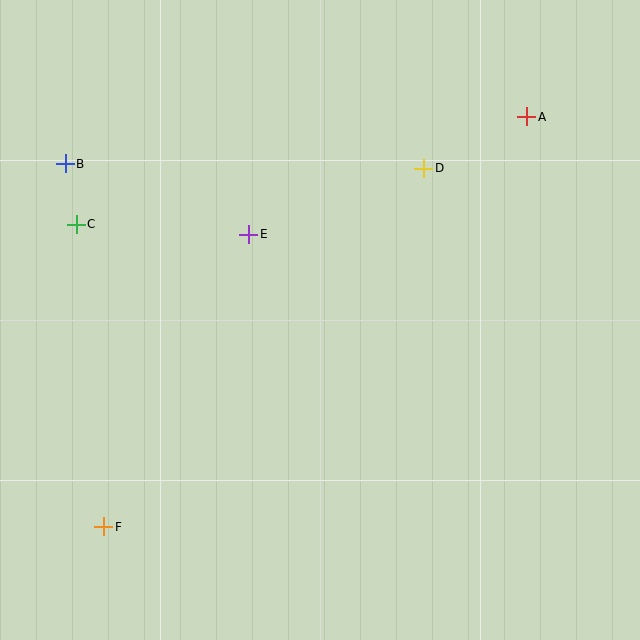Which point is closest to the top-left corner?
Point B is closest to the top-left corner.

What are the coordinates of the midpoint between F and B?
The midpoint between F and B is at (84, 345).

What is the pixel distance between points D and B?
The distance between D and B is 359 pixels.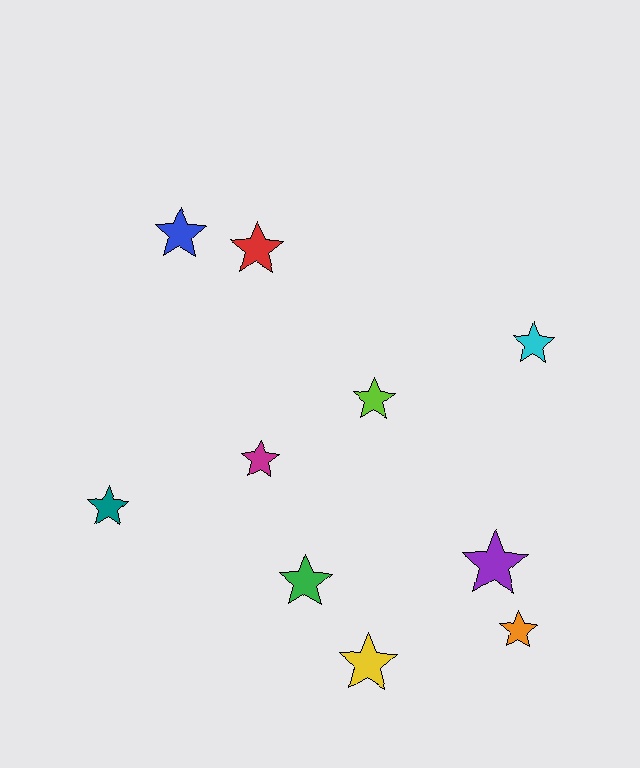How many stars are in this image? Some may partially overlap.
There are 10 stars.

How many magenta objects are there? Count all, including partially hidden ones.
There is 1 magenta object.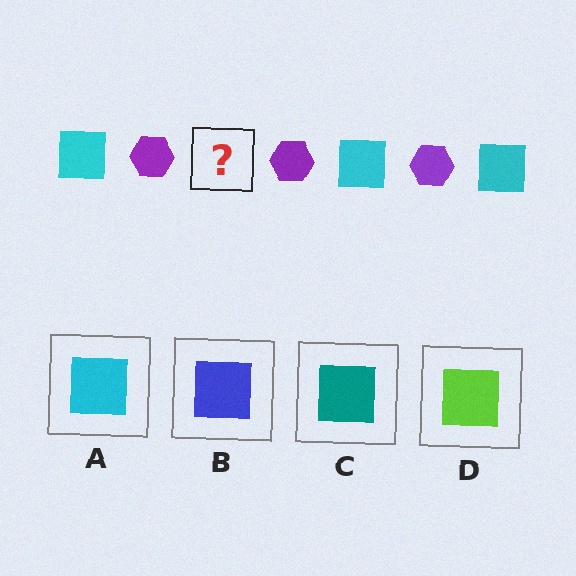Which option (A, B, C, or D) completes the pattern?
A.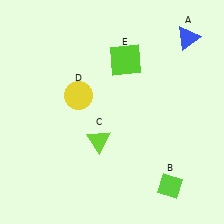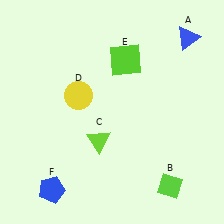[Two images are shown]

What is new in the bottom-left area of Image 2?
A blue pentagon (F) was added in the bottom-left area of Image 2.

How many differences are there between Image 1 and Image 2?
There is 1 difference between the two images.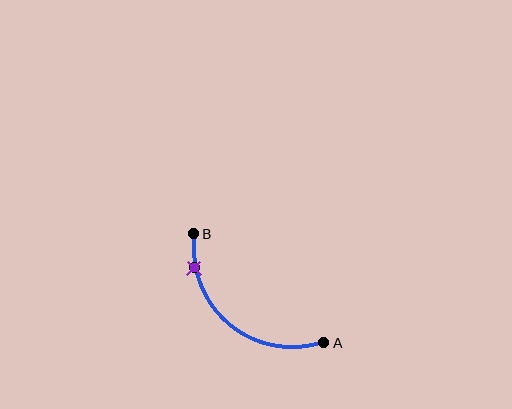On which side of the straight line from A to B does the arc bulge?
The arc bulges below and to the left of the straight line connecting A and B.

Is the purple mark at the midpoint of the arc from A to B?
No. The purple mark lies on the arc but is closer to endpoint B. The arc midpoint would be at the point on the curve equidistant along the arc from both A and B.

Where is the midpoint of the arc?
The arc midpoint is the point on the curve farthest from the straight line joining A and B. It sits below and to the left of that line.